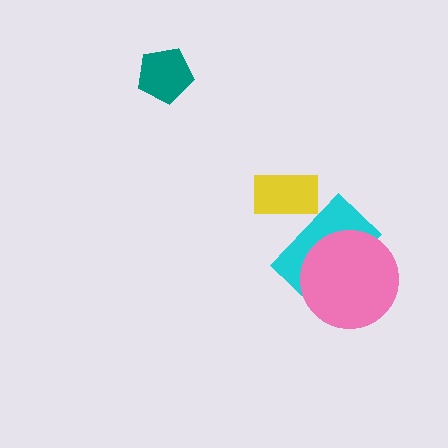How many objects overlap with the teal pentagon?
0 objects overlap with the teal pentagon.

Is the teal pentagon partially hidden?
No, no other shape covers it.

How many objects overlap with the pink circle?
1 object overlaps with the pink circle.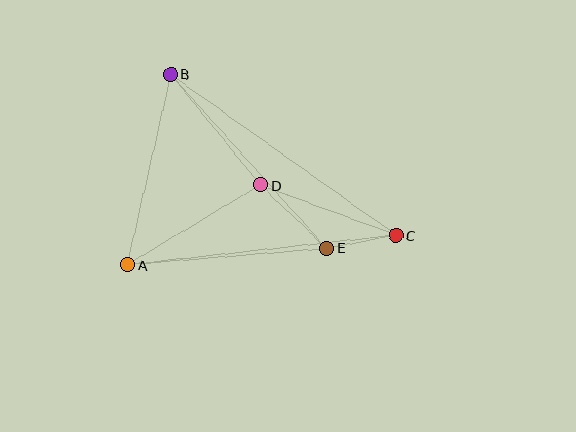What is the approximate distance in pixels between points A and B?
The distance between A and B is approximately 195 pixels.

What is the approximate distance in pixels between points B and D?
The distance between B and D is approximately 142 pixels.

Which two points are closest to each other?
Points C and E are closest to each other.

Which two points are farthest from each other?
Points B and C are farthest from each other.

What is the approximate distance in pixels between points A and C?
The distance between A and C is approximately 270 pixels.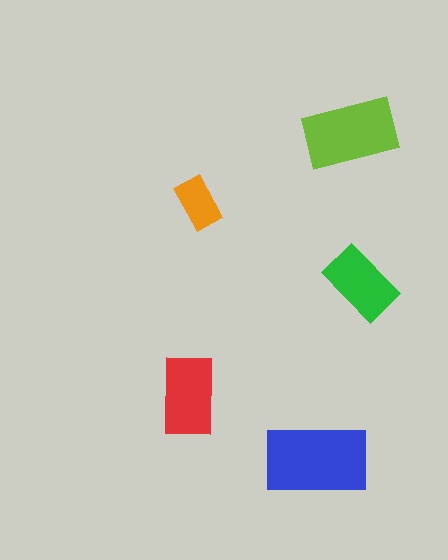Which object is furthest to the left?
The red rectangle is leftmost.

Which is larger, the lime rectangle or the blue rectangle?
The blue one.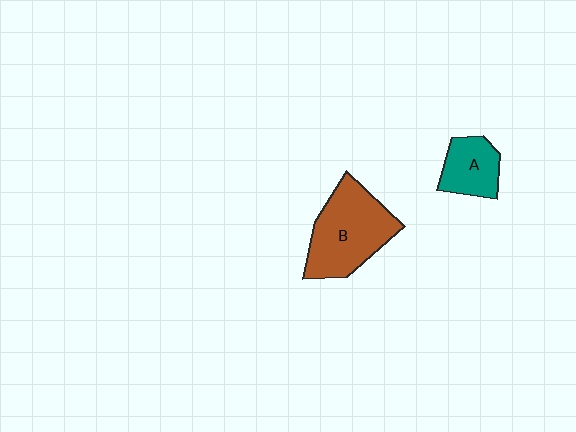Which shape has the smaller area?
Shape A (teal).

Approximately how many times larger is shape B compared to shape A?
Approximately 2.0 times.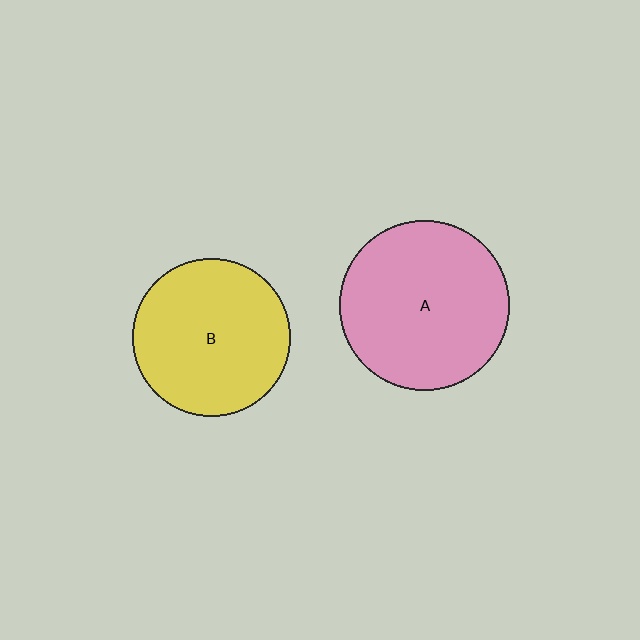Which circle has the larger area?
Circle A (pink).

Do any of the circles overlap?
No, none of the circles overlap.